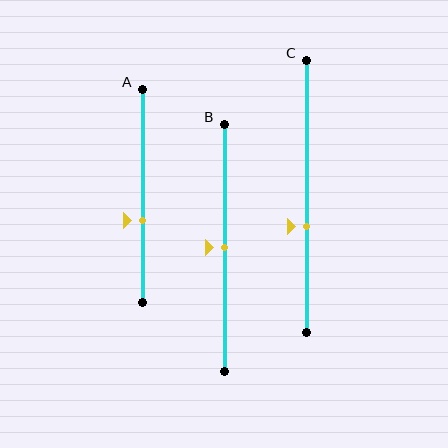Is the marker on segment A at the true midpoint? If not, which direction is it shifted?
No, the marker on segment A is shifted downward by about 11% of the segment length.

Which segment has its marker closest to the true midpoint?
Segment B has its marker closest to the true midpoint.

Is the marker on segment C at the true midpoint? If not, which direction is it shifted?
No, the marker on segment C is shifted downward by about 11% of the segment length.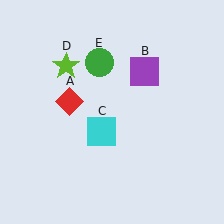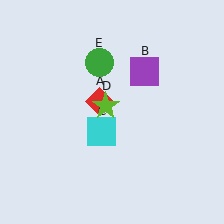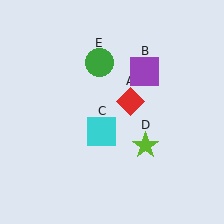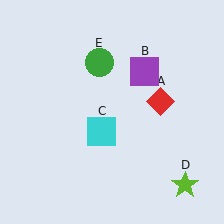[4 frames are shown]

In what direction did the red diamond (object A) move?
The red diamond (object A) moved right.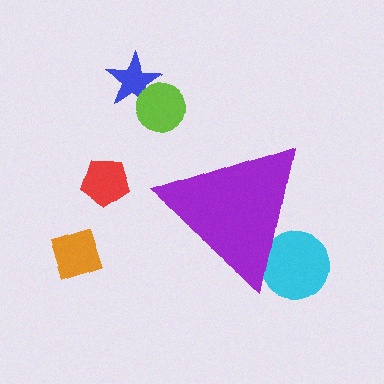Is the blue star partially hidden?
No, the blue star is fully visible.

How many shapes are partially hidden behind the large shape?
1 shape is partially hidden.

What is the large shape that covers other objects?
A purple triangle.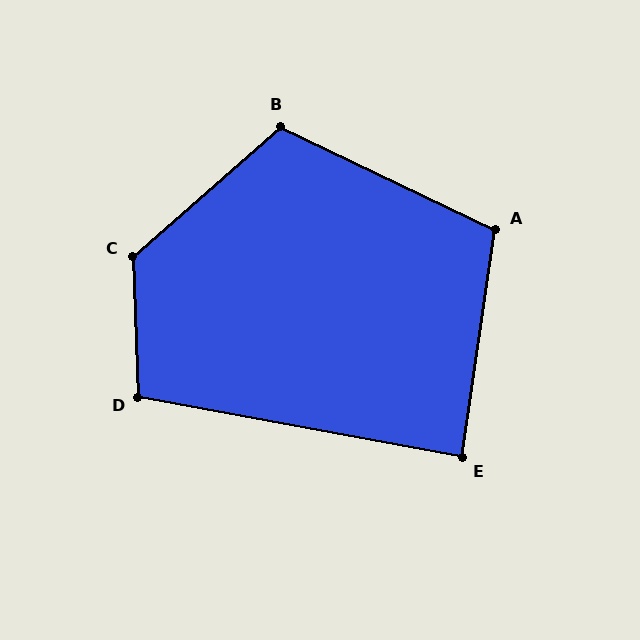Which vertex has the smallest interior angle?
E, at approximately 88 degrees.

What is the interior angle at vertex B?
Approximately 113 degrees (obtuse).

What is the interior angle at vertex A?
Approximately 107 degrees (obtuse).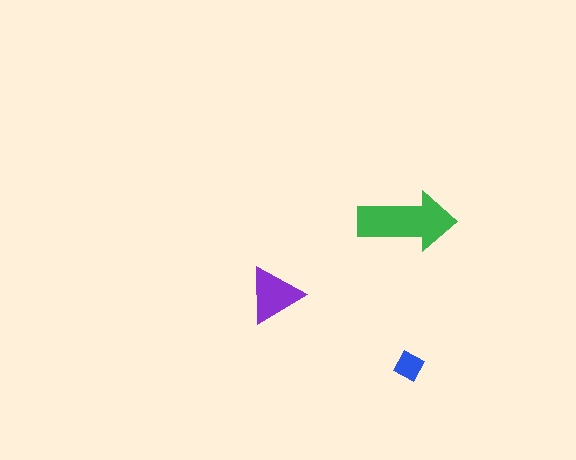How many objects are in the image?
There are 3 objects in the image.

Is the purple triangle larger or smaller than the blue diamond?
Larger.